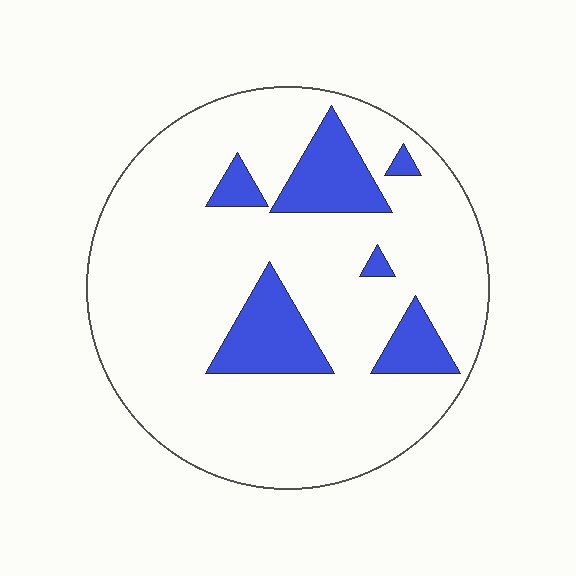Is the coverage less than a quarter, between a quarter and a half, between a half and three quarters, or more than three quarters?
Less than a quarter.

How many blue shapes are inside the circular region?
6.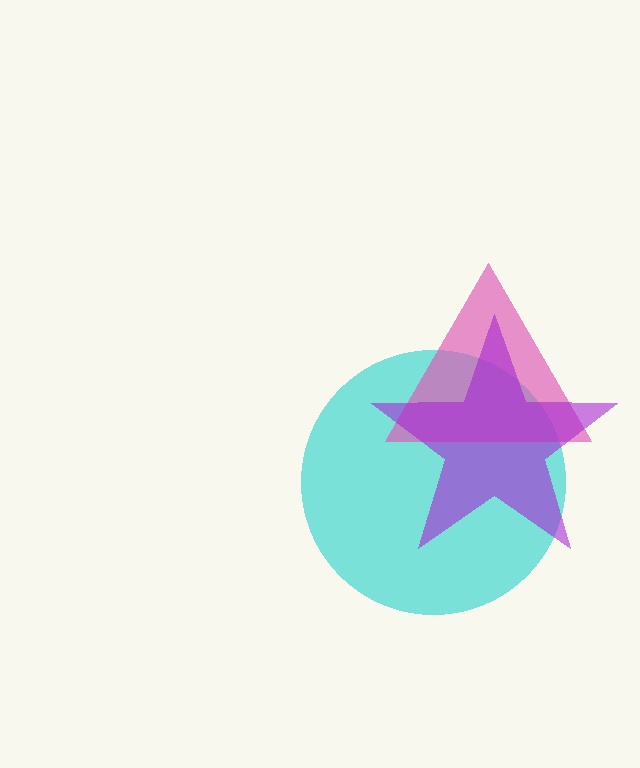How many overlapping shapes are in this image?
There are 3 overlapping shapes in the image.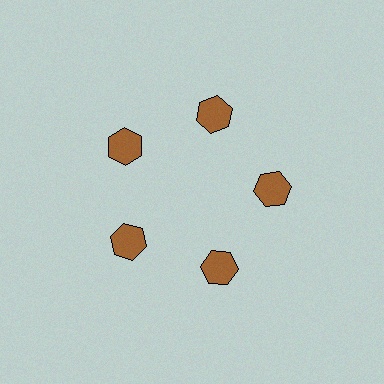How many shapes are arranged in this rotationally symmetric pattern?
There are 5 shapes, arranged in 5 groups of 1.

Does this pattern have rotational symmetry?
Yes, this pattern has 5-fold rotational symmetry. It looks the same after rotating 72 degrees around the center.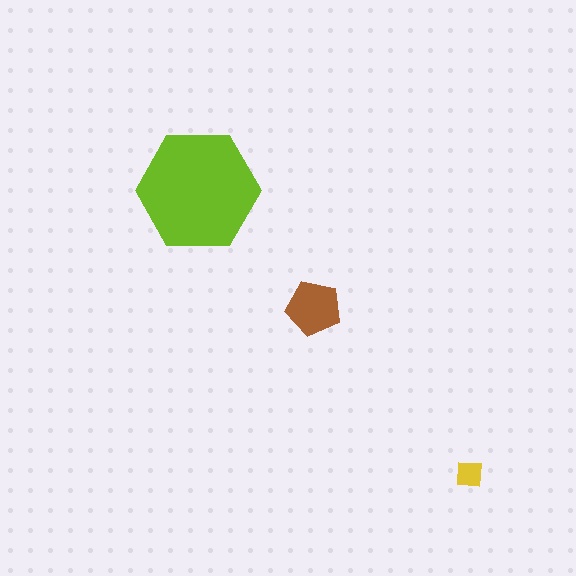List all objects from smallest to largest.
The yellow square, the brown pentagon, the lime hexagon.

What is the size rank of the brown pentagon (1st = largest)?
2nd.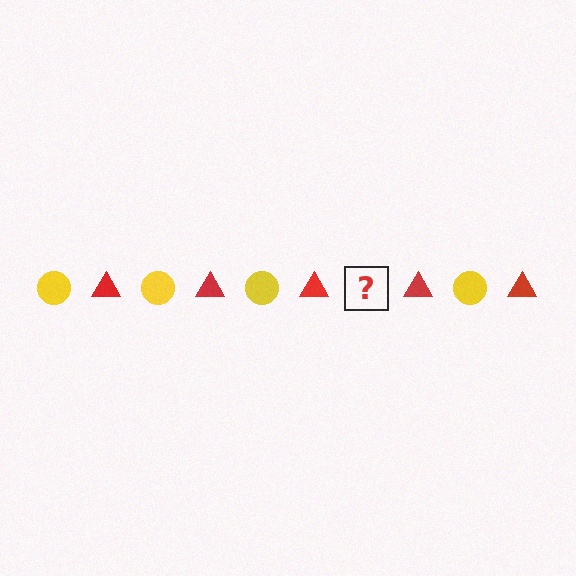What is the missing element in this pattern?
The missing element is a yellow circle.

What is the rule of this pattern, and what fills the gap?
The rule is that the pattern alternates between yellow circle and red triangle. The gap should be filled with a yellow circle.